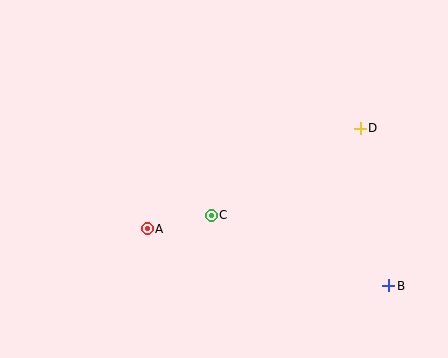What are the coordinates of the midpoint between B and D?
The midpoint between B and D is at (374, 207).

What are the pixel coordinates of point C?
Point C is at (211, 215).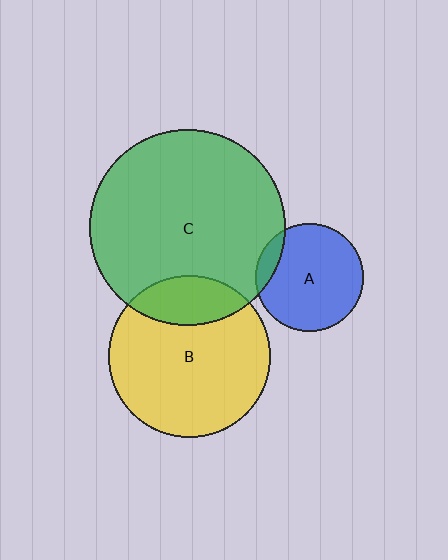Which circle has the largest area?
Circle C (green).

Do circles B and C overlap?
Yes.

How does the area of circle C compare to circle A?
Approximately 3.3 times.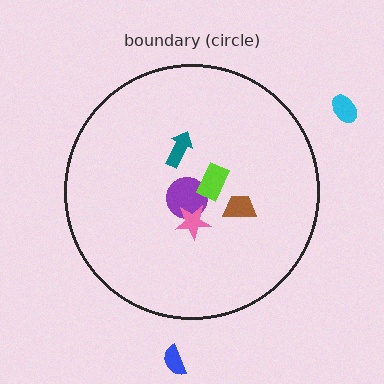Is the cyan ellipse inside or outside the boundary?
Outside.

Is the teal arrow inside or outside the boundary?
Inside.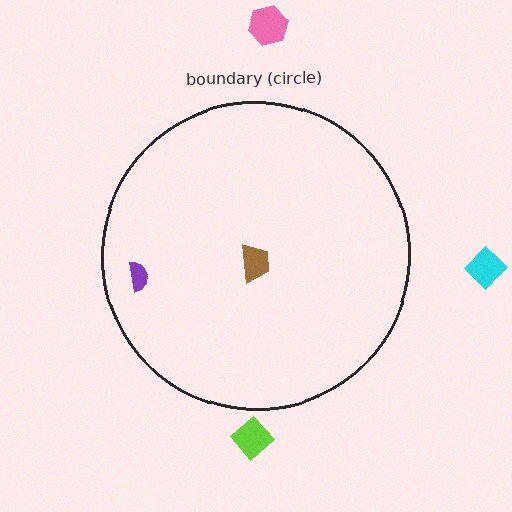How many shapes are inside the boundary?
2 inside, 3 outside.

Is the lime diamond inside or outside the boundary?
Outside.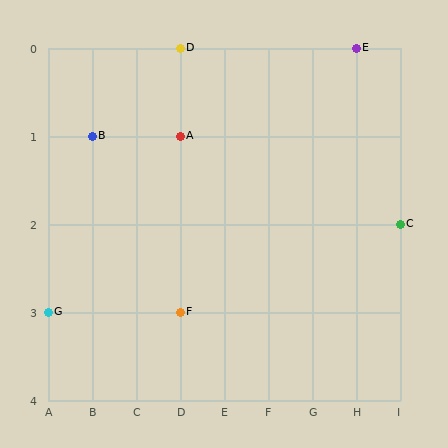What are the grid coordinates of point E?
Point E is at grid coordinates (H, 0).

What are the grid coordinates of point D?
Point D is at grid coordinates (D, 0).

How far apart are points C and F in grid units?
Points C and F are 5 columns and 1 row apart (about 5.1 grid units diagonally).